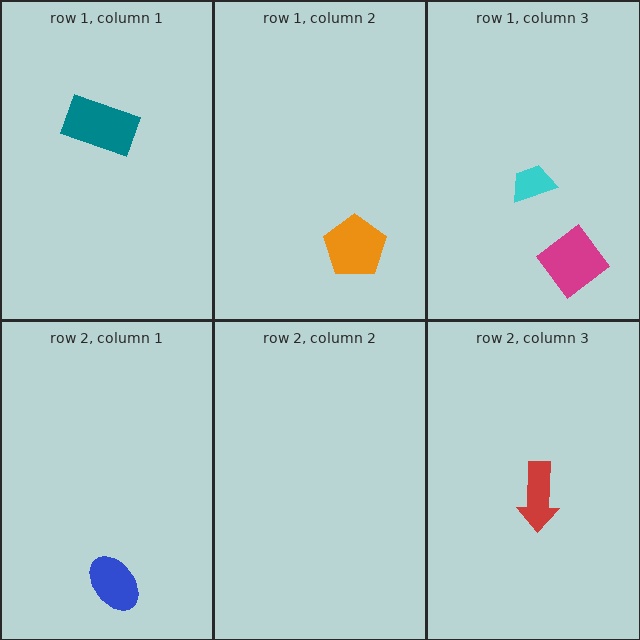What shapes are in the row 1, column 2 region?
The orange pentagon.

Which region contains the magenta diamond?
The row 1, column 3 region.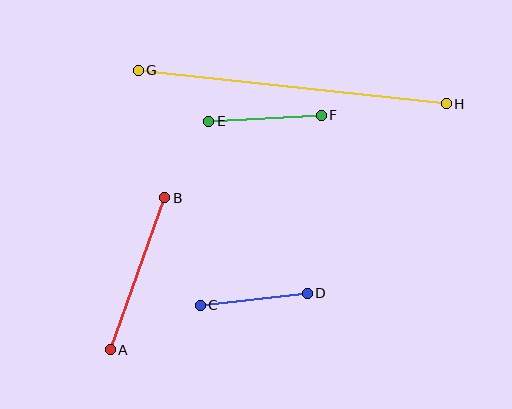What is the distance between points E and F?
The distance is approximately 113 pixels.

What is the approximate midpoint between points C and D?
The midpoint is at approximately (254, 299) pixels.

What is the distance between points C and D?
The distance is approximately 108 pixels.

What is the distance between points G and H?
The distance is approximately 310 pixels.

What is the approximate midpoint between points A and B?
The midpoint is at approximately (138, 274) pixels.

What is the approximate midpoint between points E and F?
The midpoint is at approximately (265, 118) pixels.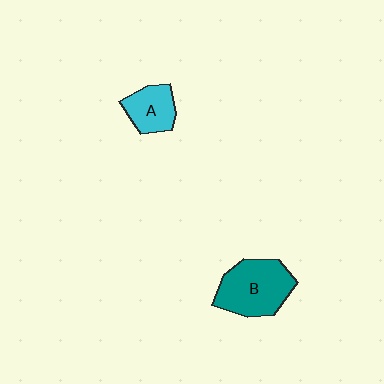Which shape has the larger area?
Shape B (teal).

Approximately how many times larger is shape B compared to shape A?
Approximately 1.7 times.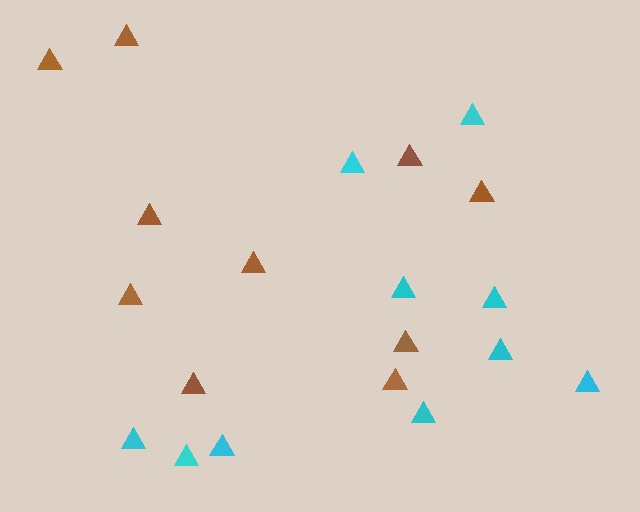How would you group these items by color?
There are 2 groups: one group of cyan triangles (10) and one group of brown triangles (10).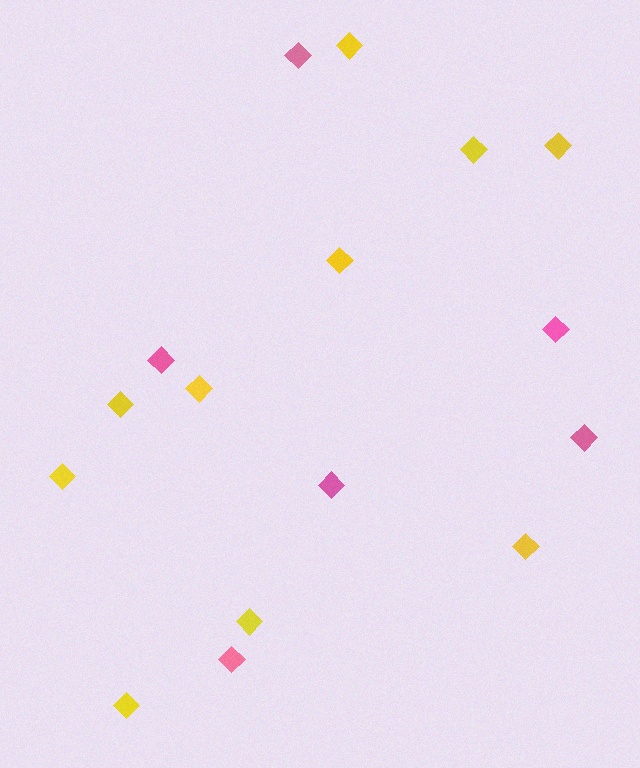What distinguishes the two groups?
There are 2 groups: one group of yellow diamonds (10) and one group of pink diamonds (6).